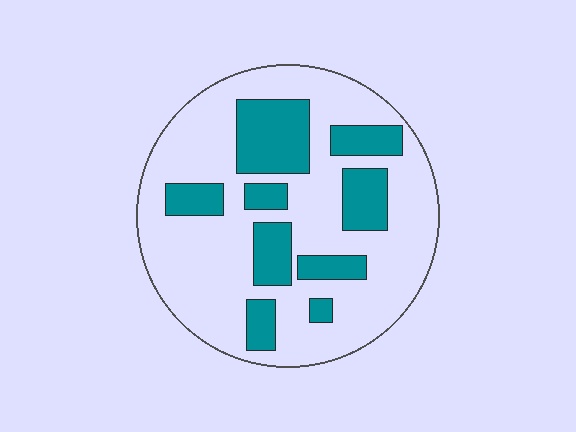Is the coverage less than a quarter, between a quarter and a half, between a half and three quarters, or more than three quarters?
Between a quarter and a half.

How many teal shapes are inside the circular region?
9.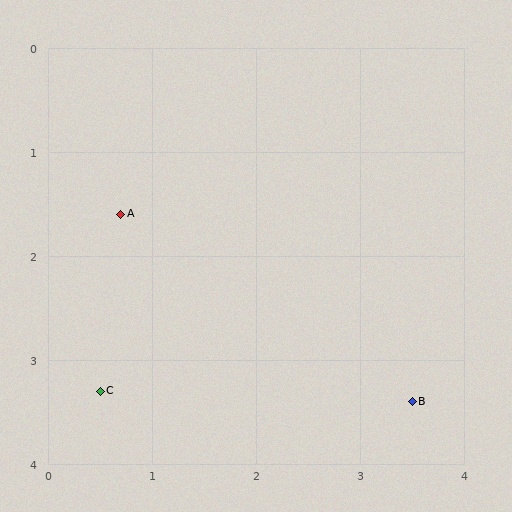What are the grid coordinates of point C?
Point C is at approximately (0.5, 3.3).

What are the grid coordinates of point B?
Point B is at approximately (3.5, 3.4).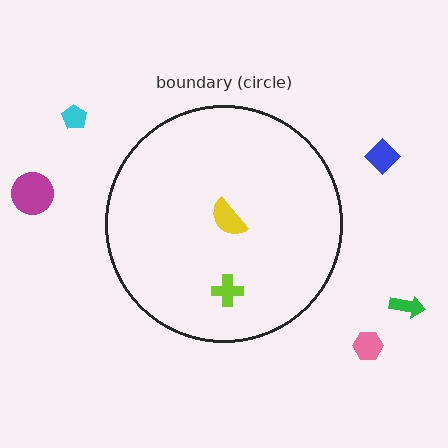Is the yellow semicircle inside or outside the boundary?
Inside.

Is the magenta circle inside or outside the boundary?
Outside.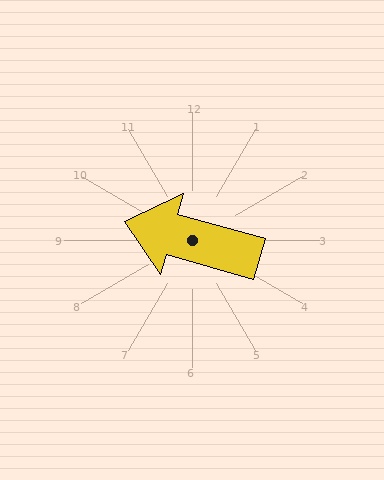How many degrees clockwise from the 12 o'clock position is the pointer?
Approximately 286 degrees.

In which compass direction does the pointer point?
West.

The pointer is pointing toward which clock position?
Roughly 10 o'clock.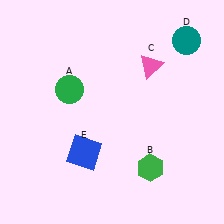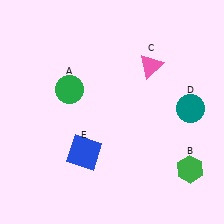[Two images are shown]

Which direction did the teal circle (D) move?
The teal circle (D) moved down.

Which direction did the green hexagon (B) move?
The green hexagon (B) moved right.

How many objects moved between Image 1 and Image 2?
2 objects moved between the two images.